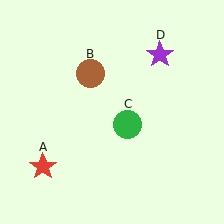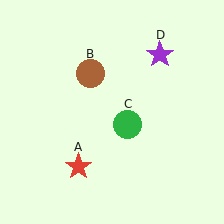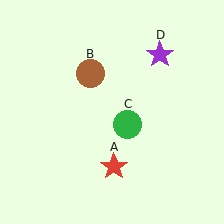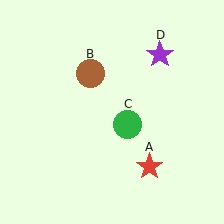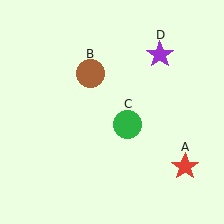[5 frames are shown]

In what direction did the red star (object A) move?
The red star (object A) moved right.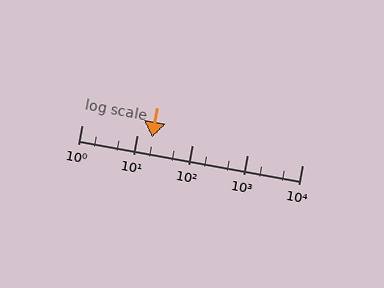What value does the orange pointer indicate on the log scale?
The pointer indicates approximately 19.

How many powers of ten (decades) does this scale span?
The scale spans 4 decades, from 1 to 10000.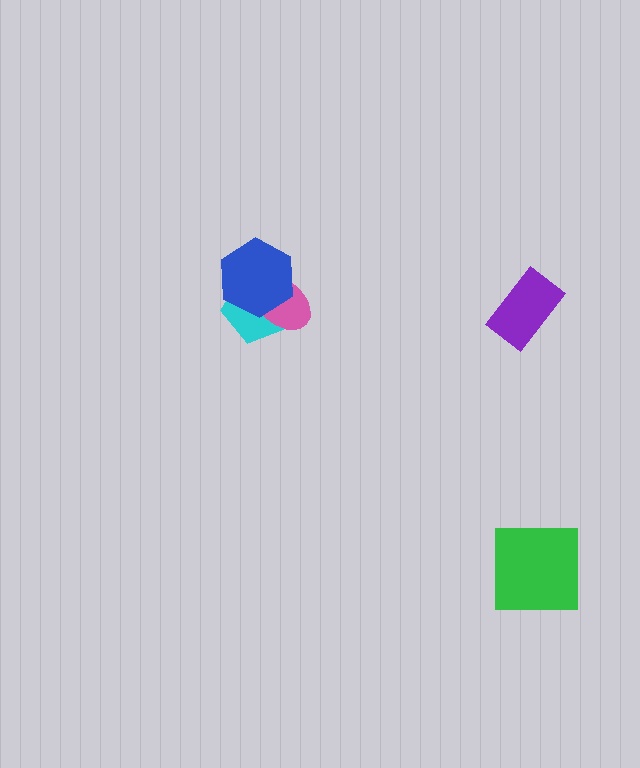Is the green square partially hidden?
No, no other shape covers it.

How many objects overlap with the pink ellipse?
2 objects overlap with the pink ellipse.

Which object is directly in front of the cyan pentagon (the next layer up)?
The pink ellipse is directly in front of the cyan pentagon.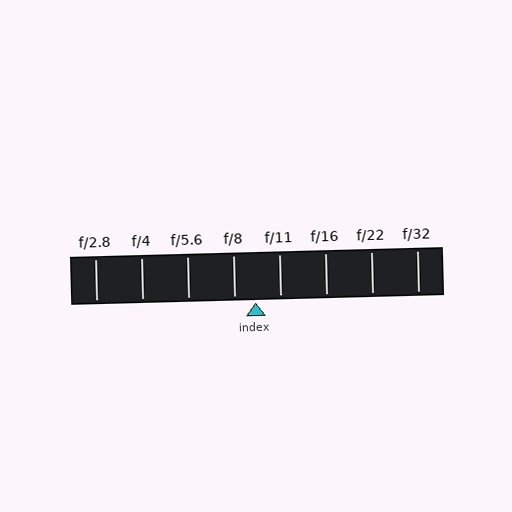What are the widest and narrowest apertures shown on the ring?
The widest aperture shown is f/2.8 and the narrowest is f/32.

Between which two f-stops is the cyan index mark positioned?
The index mark is between f/8 and f/11.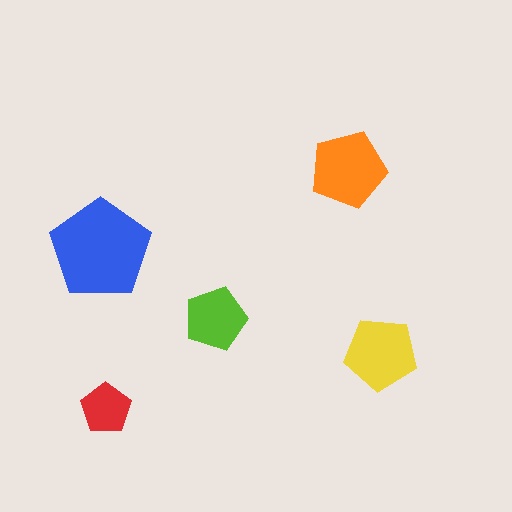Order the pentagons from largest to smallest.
the blue one, the orange one, the yellow one, the lime one, the red one.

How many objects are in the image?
There are 5 objects in the image.